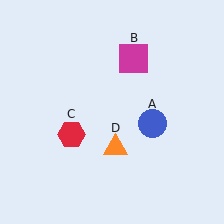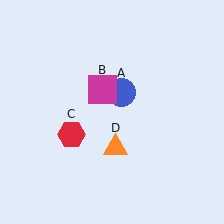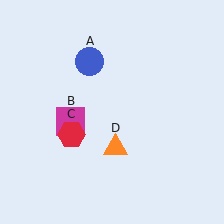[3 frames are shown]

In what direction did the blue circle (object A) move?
The blue circle (object A) moved up and to the left.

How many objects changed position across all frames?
2 objects changed position: blue circle (object A), magenta square (object B).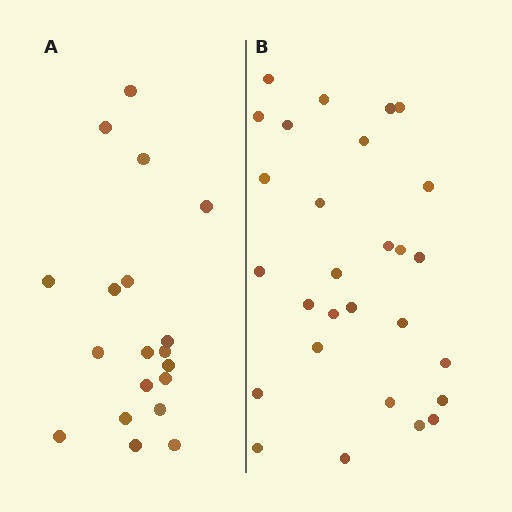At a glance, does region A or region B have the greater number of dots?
Region B (the right region) has more dots.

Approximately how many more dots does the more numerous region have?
Region B has roughly 8 or so more dots than region A.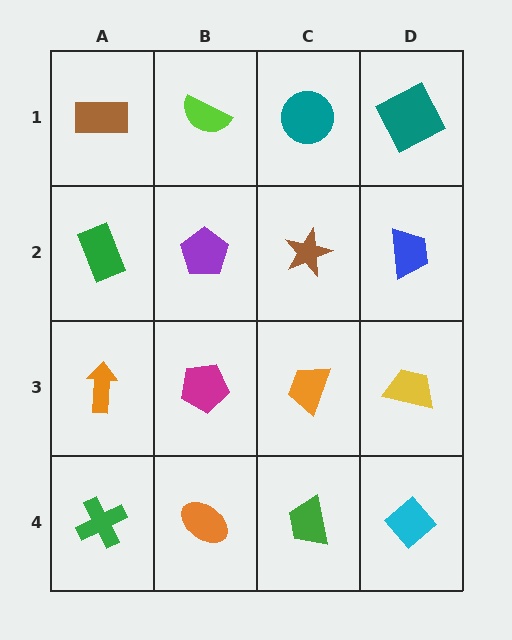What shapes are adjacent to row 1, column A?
A green rectangle (row 2, column A), a lime semicircle (row 1, column B).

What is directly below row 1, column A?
A green rectangle.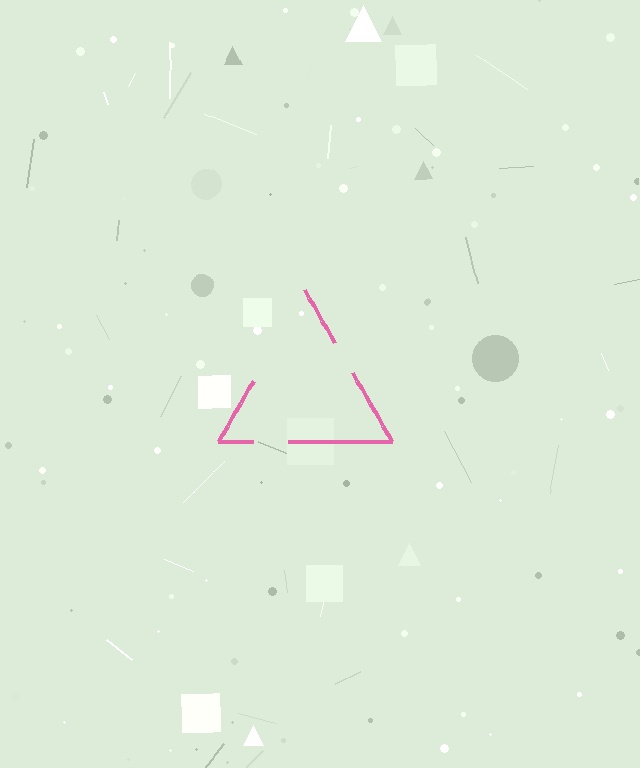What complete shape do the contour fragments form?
The contour fragments form a triangle.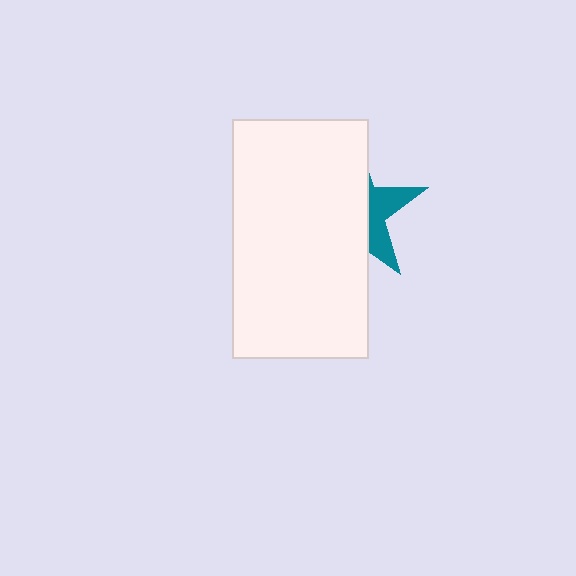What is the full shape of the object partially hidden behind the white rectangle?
The partially hidden object is a teal star.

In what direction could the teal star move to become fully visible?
The teal star could move right. That would shift it out from behind the white rectangle entirely.